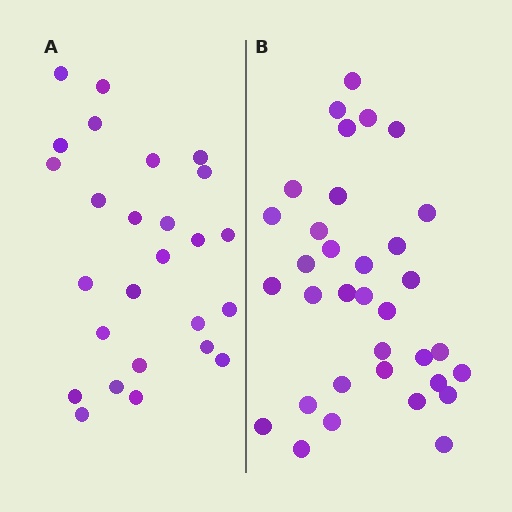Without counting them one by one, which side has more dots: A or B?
Region B (the right region) has more dots.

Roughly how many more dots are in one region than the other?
Region B has roughly 8 or so more dots than region A.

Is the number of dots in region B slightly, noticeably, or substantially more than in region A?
Region B has noticeably more, but not dramatically so. The ratio is roughly 1.3 to 1.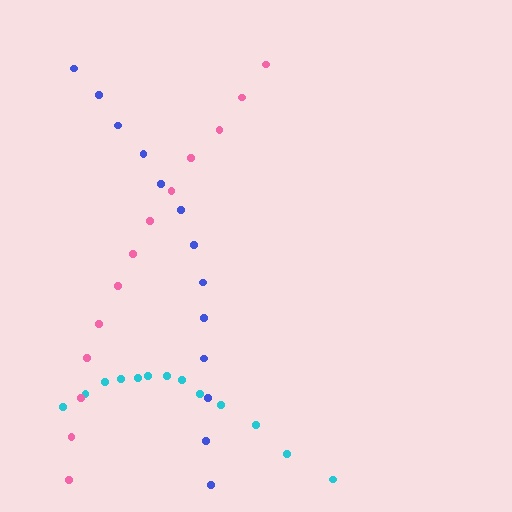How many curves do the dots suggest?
There are 3 distinct paths.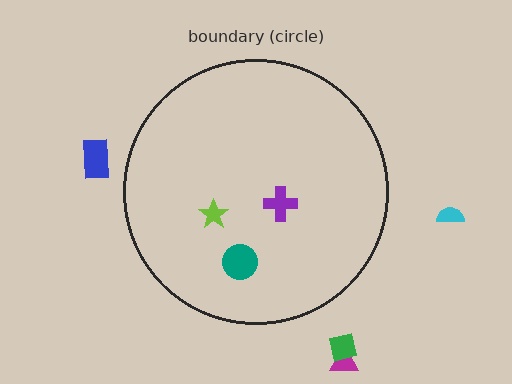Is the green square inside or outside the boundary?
Outside.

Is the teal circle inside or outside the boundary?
Inside.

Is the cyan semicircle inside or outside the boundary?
Outside.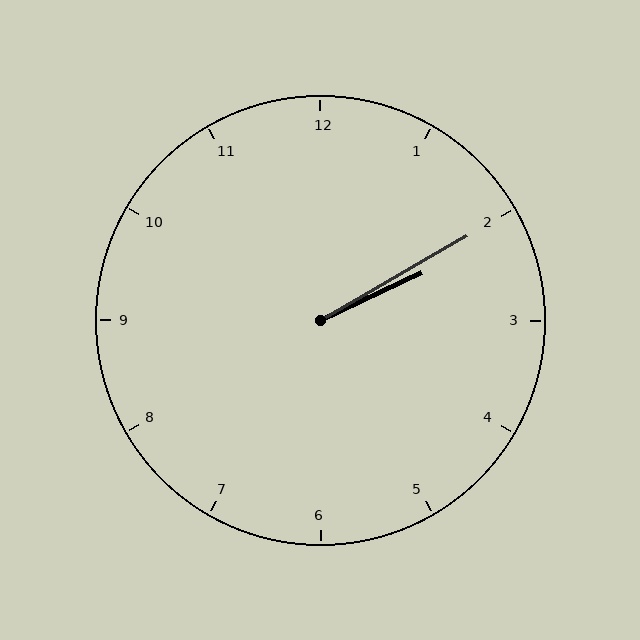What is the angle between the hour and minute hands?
Approximately 5 degrees.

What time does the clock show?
2:10.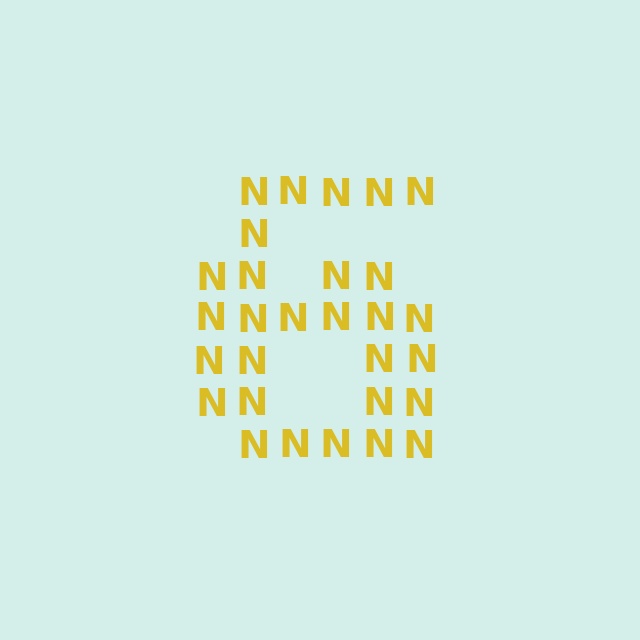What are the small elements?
The small elements are letter N's.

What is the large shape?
The large shape is the digit 6.